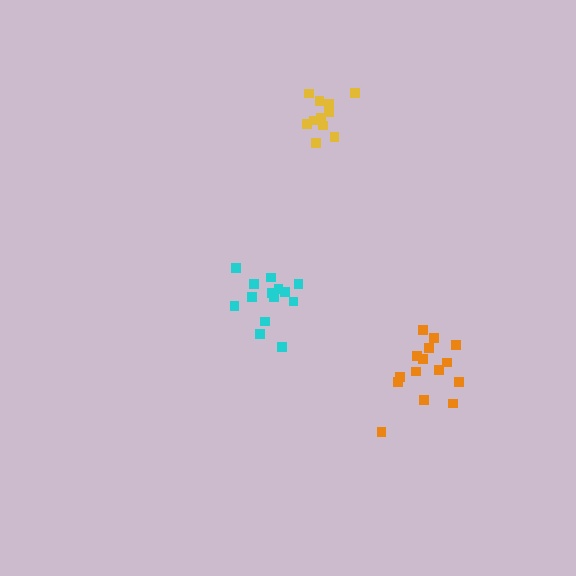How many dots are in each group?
Group 1: 14 dots, Group 2: 11 dots, Group 3: 15 dots (40 total).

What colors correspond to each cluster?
The clusters are colored: cyan, yellow, orange.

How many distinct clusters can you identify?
There are 3 distinct clusters.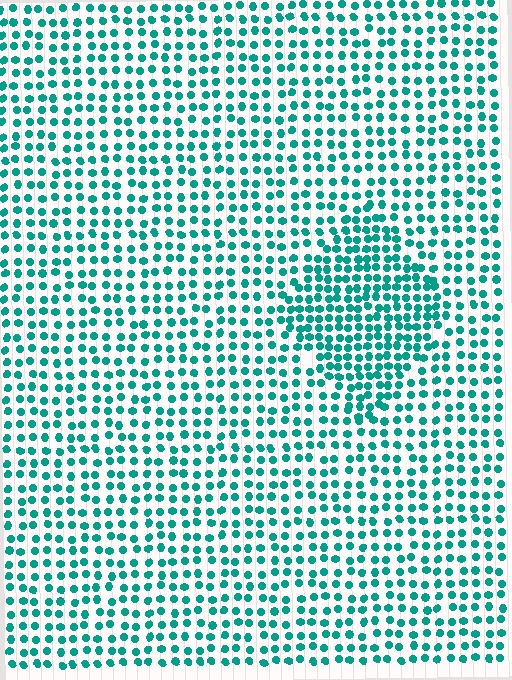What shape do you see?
I see a diamond.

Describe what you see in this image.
The image contains small teal elements arranged at two different densities. A diamond-shaped region is visible where the elements are more densely packed than the surrounding area.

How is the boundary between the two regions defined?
The boundary is defined by a change in element density (approximately 1.6x ratio). All elements are the same color, size, and shape.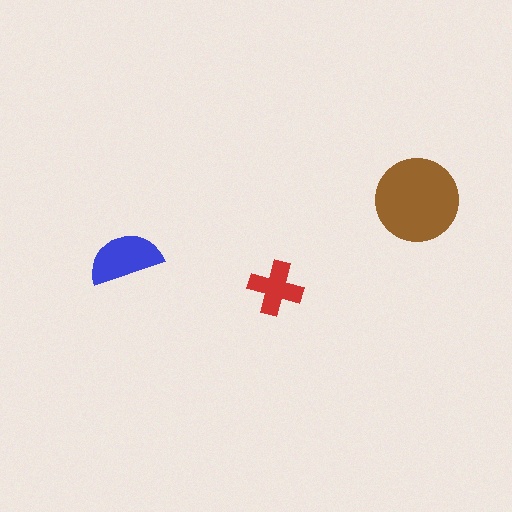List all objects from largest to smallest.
The brown circle, the blue semicircle, the red cross.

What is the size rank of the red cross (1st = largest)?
3rd.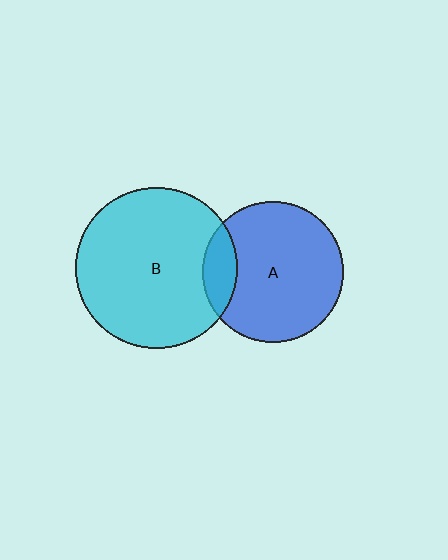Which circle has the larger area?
Circle B (cyan).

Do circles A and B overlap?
Yes.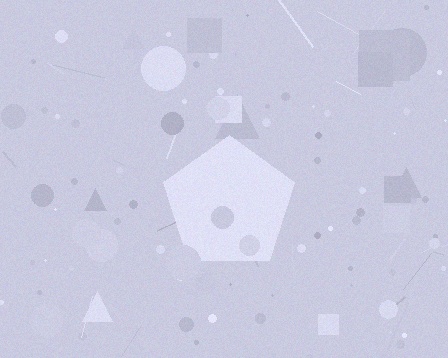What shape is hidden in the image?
A pentagon is hidden in the image.